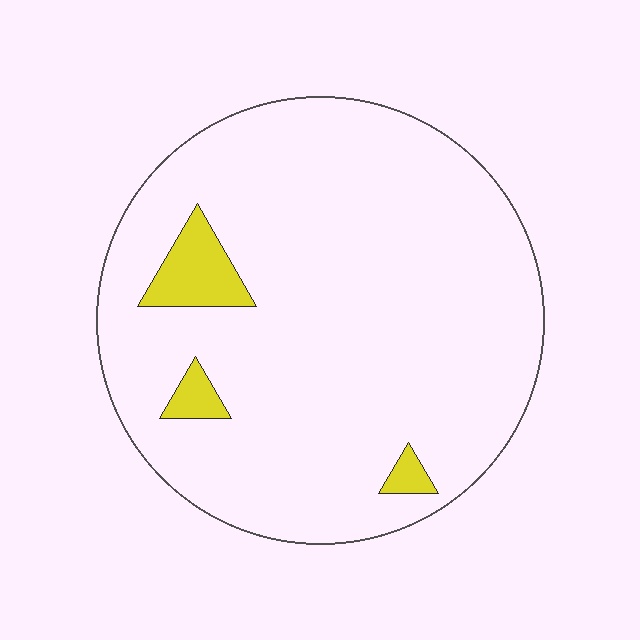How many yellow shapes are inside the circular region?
3.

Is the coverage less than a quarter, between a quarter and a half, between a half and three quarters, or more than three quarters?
Less than a quarter.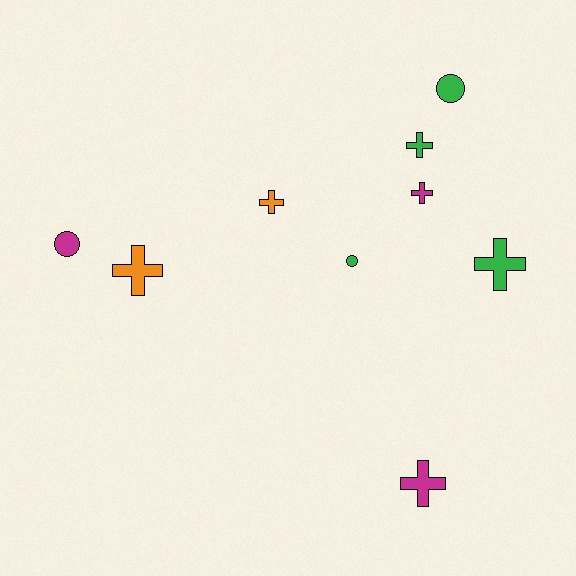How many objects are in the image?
There are 9 objects.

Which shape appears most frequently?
Cross, with 6 objects.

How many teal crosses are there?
There are no teal crosses.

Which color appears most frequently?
Green, with 4 objects.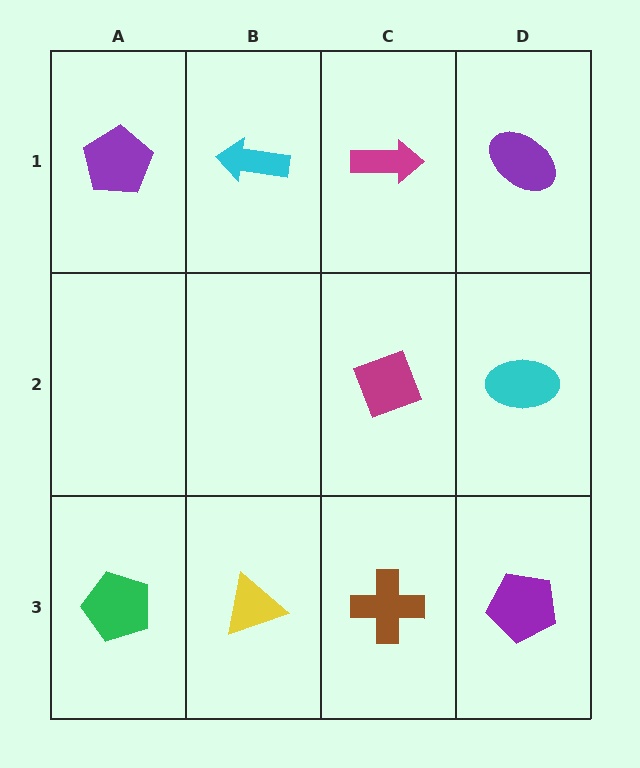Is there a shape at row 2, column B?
No, that cell is empty.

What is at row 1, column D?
A purple ellipse.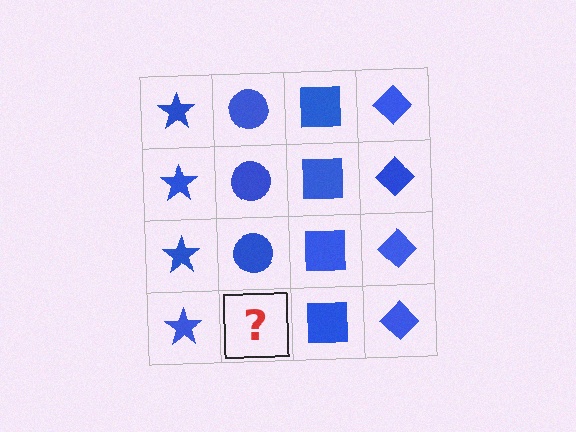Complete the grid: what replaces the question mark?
The question mark should be replaced with a blue circle.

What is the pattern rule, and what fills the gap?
The rule is that each column has a consistent shape. The gap should be filled with a blue circle.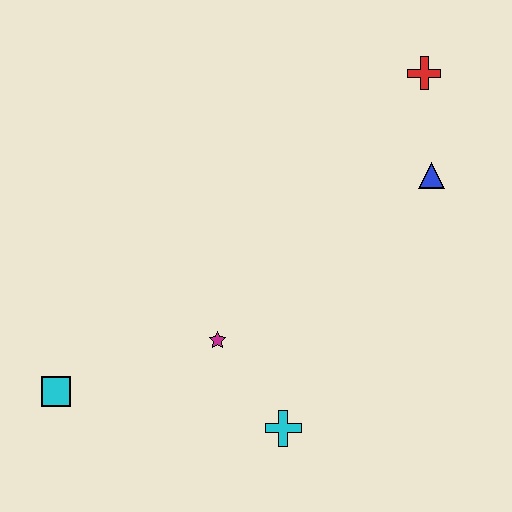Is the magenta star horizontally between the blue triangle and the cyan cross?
No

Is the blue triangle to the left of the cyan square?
No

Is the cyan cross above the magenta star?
No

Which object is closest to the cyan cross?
The magenta star is closest to the cyan cross.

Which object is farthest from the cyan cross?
The red cross is farthest from the cyan cross.